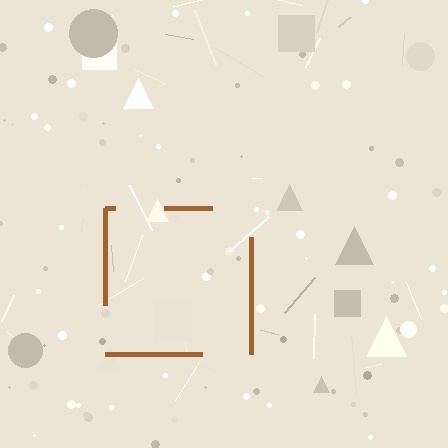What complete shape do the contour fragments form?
The contour fragments form a square.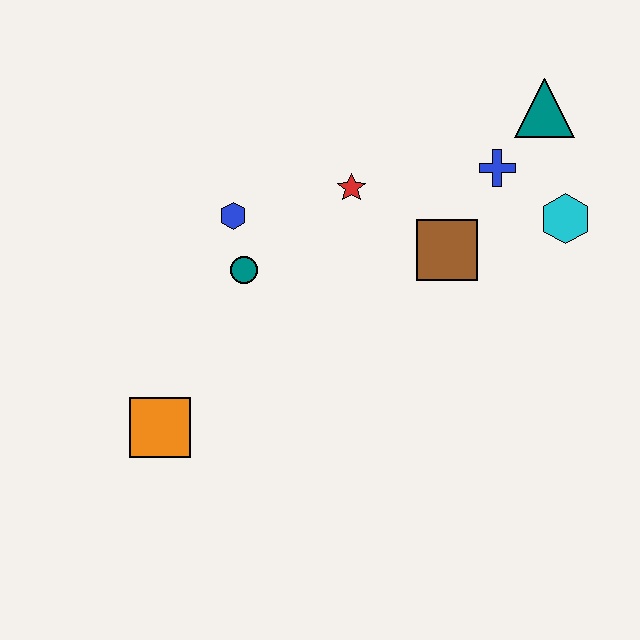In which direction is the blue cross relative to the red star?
The blue cross is to the right of the red star.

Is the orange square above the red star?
No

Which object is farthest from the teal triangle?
The orange square is farthest from the teal triangle.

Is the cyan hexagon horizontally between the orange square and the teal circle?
No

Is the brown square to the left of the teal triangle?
Yes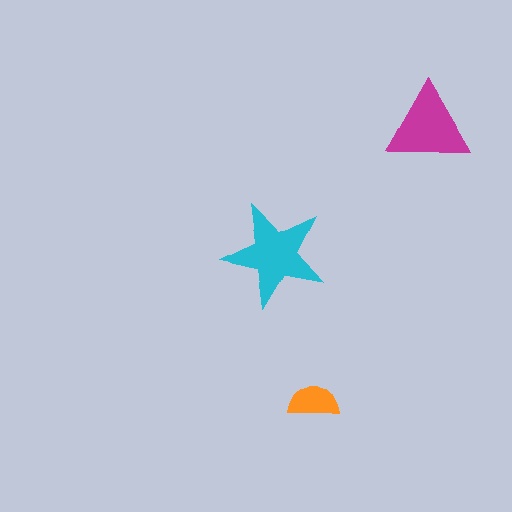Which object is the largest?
The cyan star.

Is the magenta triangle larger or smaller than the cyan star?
Smaller.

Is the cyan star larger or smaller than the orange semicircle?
Larger.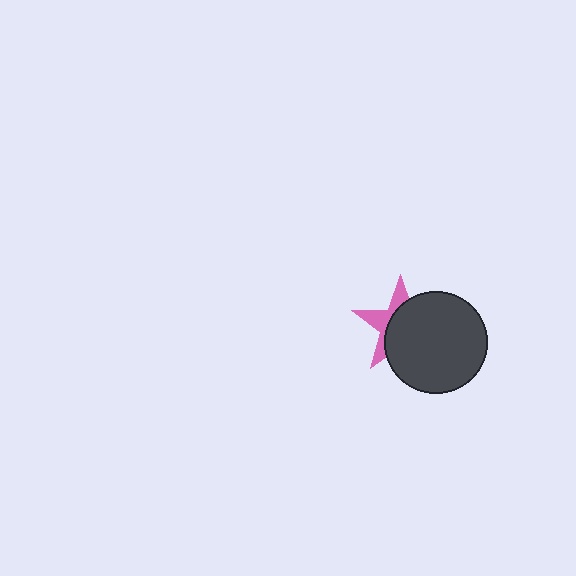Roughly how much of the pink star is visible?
A small part of it is visible (roughly 36%).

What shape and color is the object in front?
The object in front is a dark gray circle.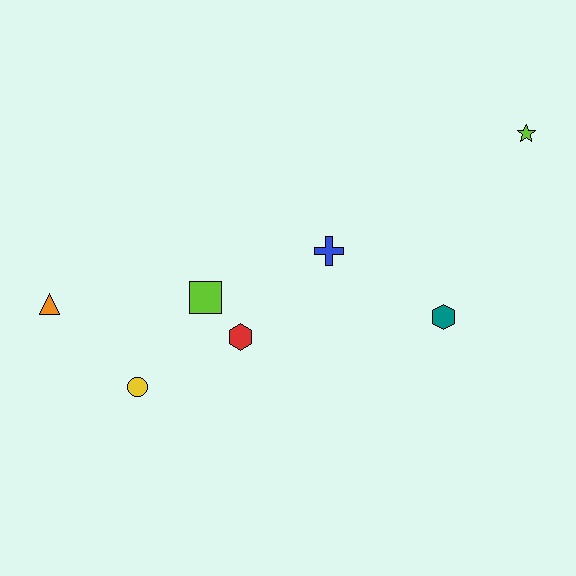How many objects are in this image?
There are 7 objects.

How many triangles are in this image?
There is 1 triangle.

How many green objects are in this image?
There are no green objects.